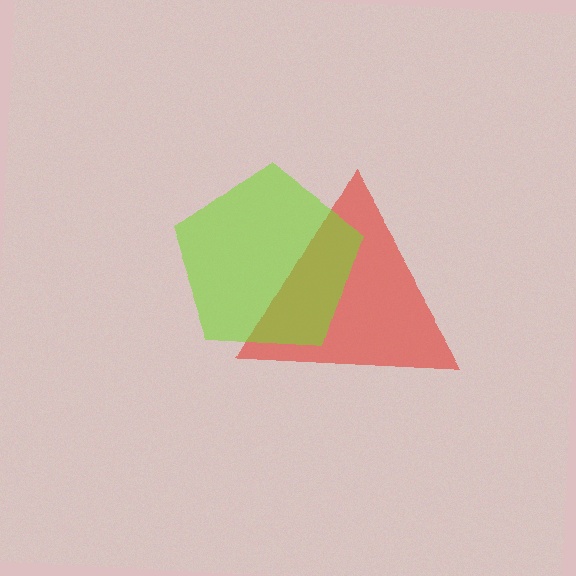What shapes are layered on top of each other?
The layered shapes are: a red triangle, a lime pentagon.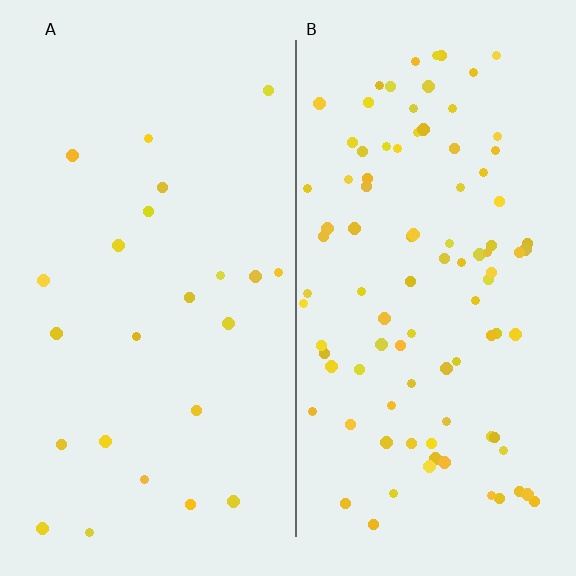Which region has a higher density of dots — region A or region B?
B (the right).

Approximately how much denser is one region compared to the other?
Approximately 4.1× — region B over region A.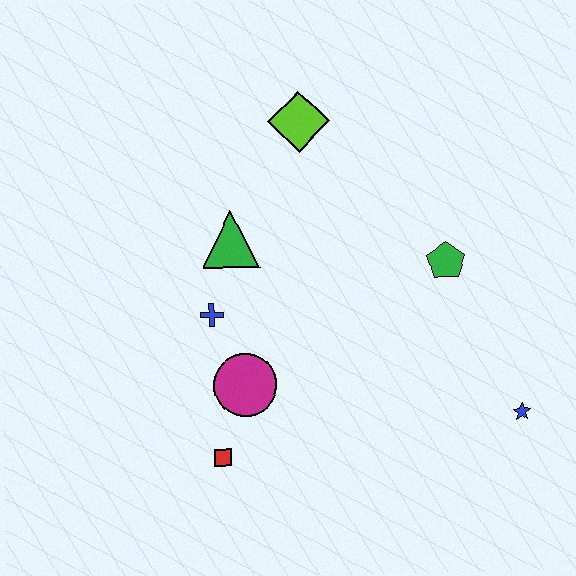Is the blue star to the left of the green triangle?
No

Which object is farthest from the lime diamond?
The blue star is farthest from the lime diamond.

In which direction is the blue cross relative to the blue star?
The blue cross is to the left of the blue star.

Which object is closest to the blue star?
The green pentagon is closest to the blue star.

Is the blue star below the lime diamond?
Yes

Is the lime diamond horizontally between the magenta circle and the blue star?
Yes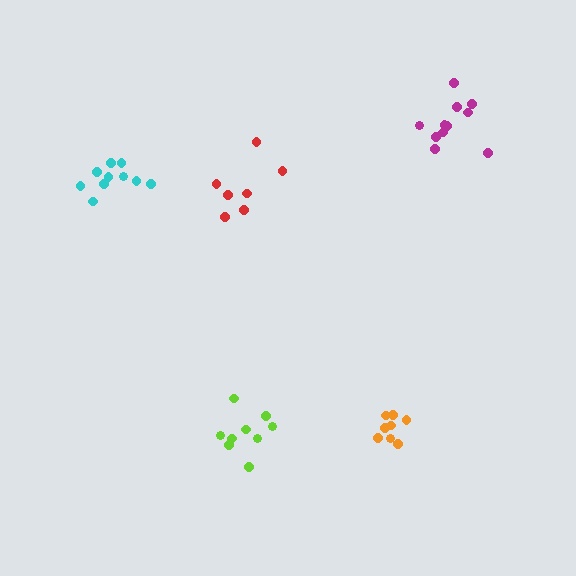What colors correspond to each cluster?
The clusters are colored: red, cyan, magenta, orange, lime.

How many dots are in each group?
Group 1: 7 dots, Group 2: 10 dots, Group 3: 11 dots, Group 4: 8 dots, Group 5: 9 dots (45 total).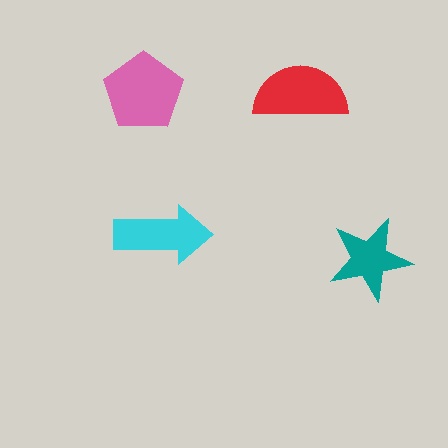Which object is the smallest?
The teal star.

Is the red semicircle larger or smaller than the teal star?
Larger.